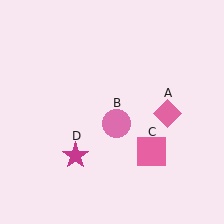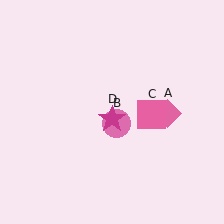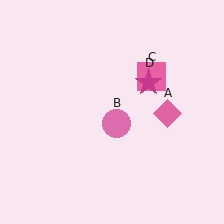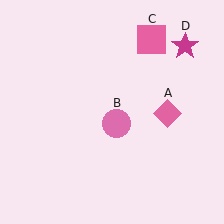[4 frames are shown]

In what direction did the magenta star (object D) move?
The magenta star (object D) moved up and to the right.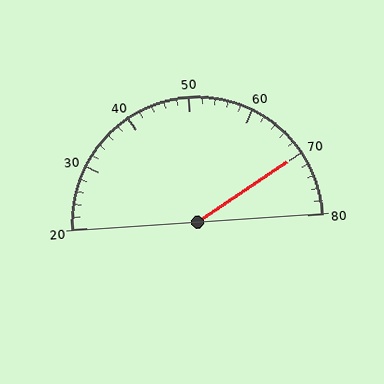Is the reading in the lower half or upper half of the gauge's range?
The reading is in the upper half of the range (20 to 80).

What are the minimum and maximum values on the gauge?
The gauge ranges from 20 to 80.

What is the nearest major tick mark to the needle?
The nearest major tick mark is 70.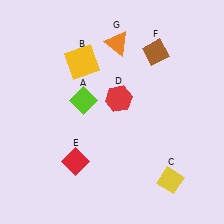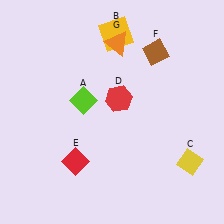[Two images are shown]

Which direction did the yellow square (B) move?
The yellow square (B) moved right.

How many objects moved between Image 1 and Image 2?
2 objects moved between the two images.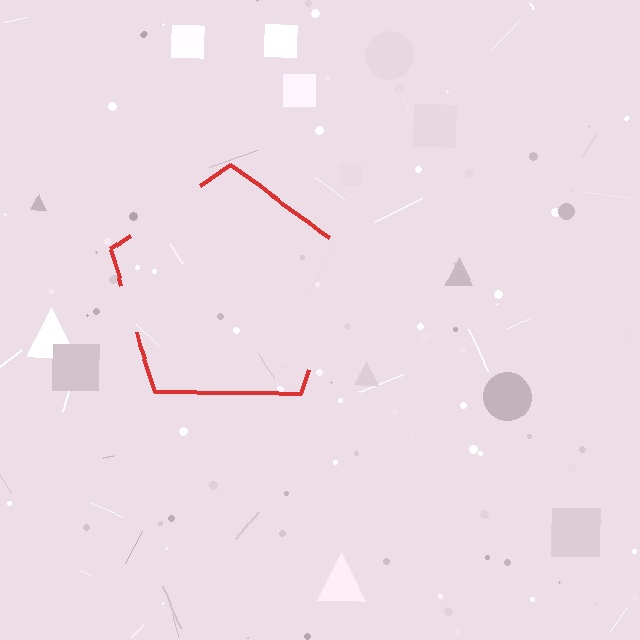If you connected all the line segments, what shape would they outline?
They would outline a pentagon.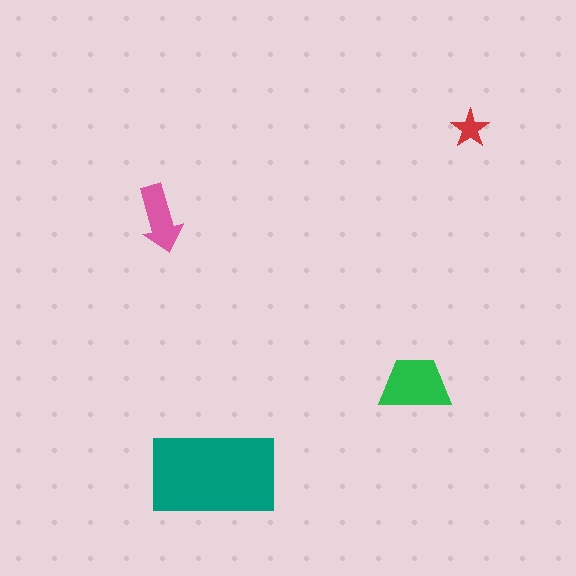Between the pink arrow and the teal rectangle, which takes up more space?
The teal rectangle.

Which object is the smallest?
The red star.